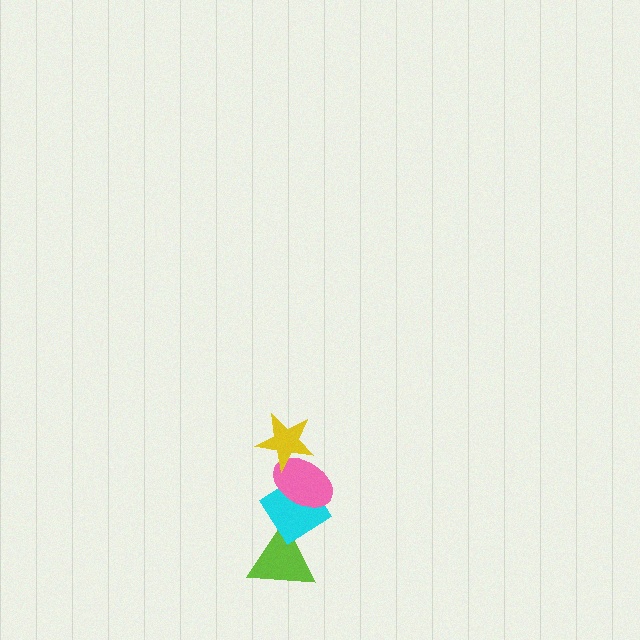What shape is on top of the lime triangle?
The cyan diamond is on top of the lime triangle.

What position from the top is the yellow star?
The yellow star is 1st from the top.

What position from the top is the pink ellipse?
The pink ellipse is 2nd from the top.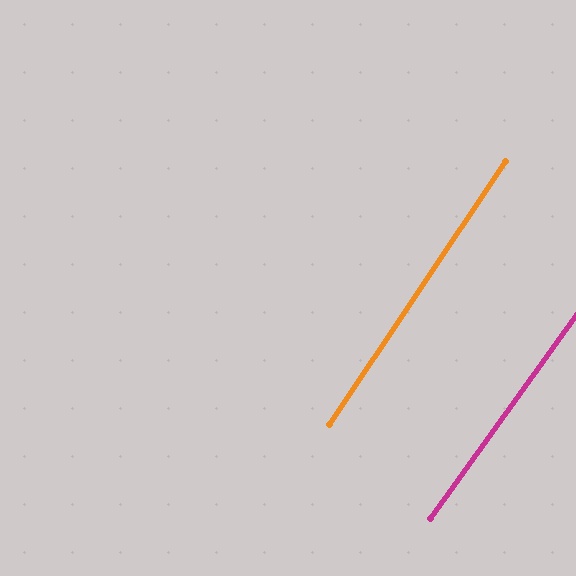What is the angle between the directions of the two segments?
Approximately 2 degrees.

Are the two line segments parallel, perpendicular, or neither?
Parallel — their directions differ by only 1.8°.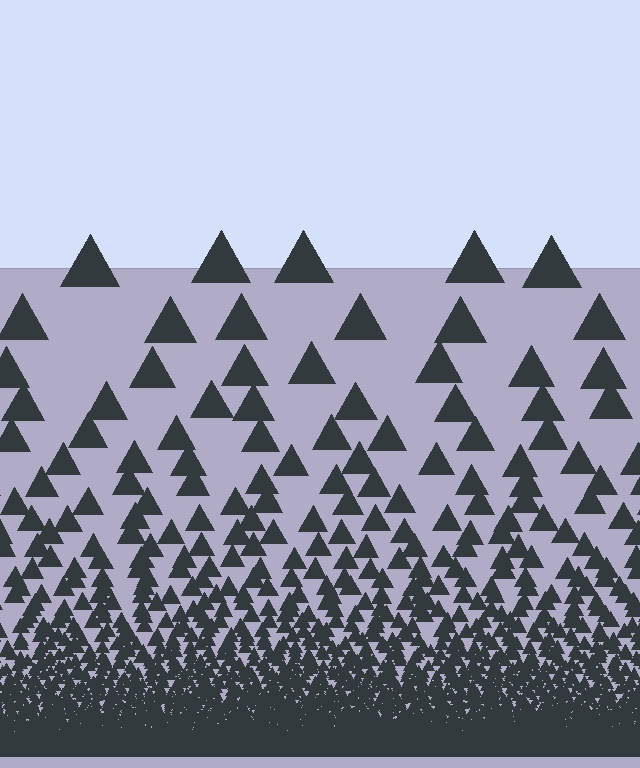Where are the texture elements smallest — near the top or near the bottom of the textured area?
Near the bottom.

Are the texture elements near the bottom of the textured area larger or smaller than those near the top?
Smaller. The gradient is inverted — elements near the bottom are smaller and denser.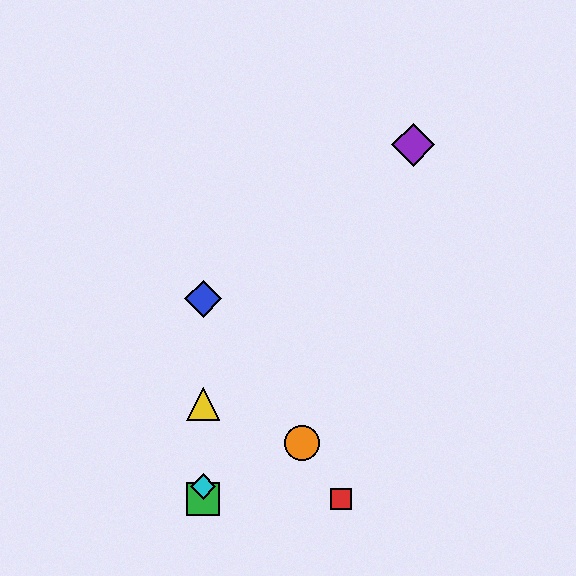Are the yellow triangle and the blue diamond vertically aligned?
Yes, both are at x≈203.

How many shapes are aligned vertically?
4 shapes (the blue diamond, the green square, the yellow triangle, the cyan diamond) are aligned vertically.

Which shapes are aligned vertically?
The blue diamond, the green square, the yellow triangle, the cyan diamond are aligned vertically.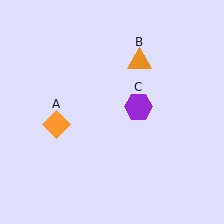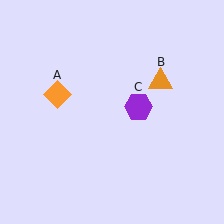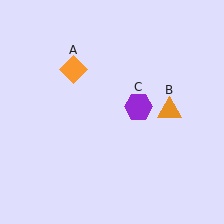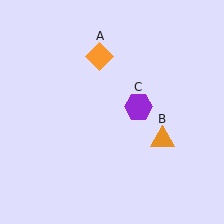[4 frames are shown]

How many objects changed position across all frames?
2 objects changed position: orange diamond (object A), orange triangle (object B).